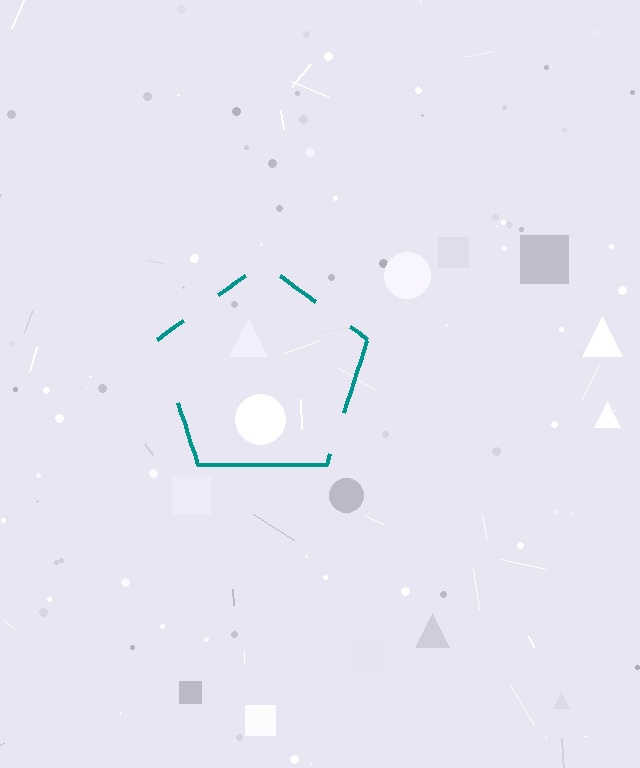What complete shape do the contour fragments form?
The contour fragments form a pentagon.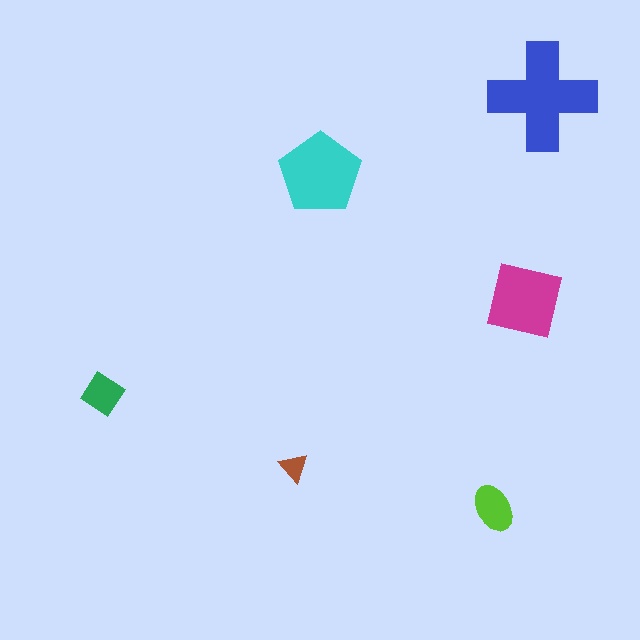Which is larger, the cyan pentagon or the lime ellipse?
The cyan pentagon.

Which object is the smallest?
The brown triangle.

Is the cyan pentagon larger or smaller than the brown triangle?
Larger.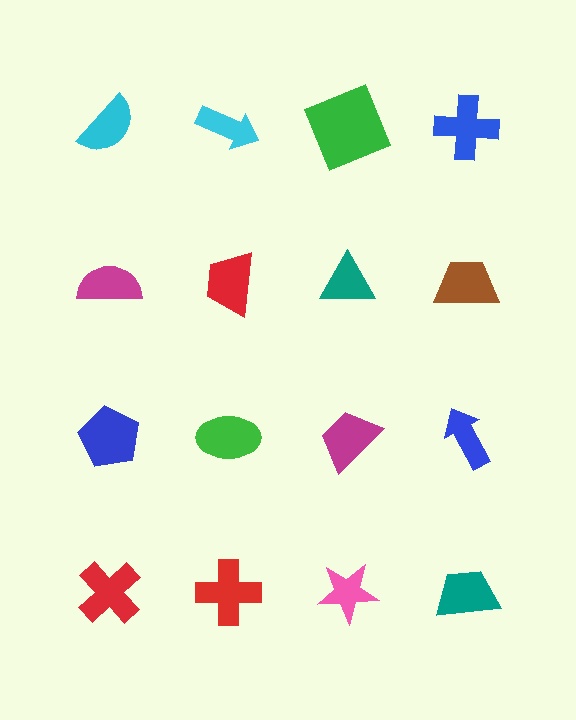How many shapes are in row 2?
4 shapes.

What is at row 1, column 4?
A blue cross.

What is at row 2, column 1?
A magenta semicircle.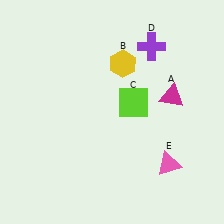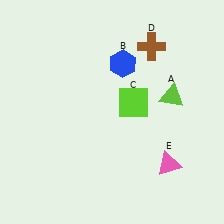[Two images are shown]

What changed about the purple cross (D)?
In Image 1, D is purple. In Image 2, it changed to brown.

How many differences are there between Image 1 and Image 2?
There are 3 differences between the two images.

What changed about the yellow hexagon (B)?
In Image 1, B is yellow. In Image 2, it changed to blue.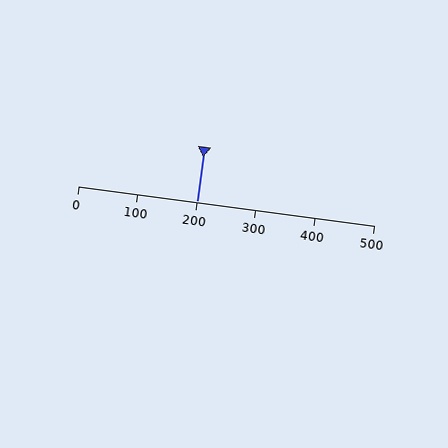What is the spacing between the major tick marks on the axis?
The major ticks are spaced 100 apart.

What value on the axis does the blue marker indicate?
The marker indicates approximately 200.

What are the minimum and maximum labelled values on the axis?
The axis runs from 0 to 500.